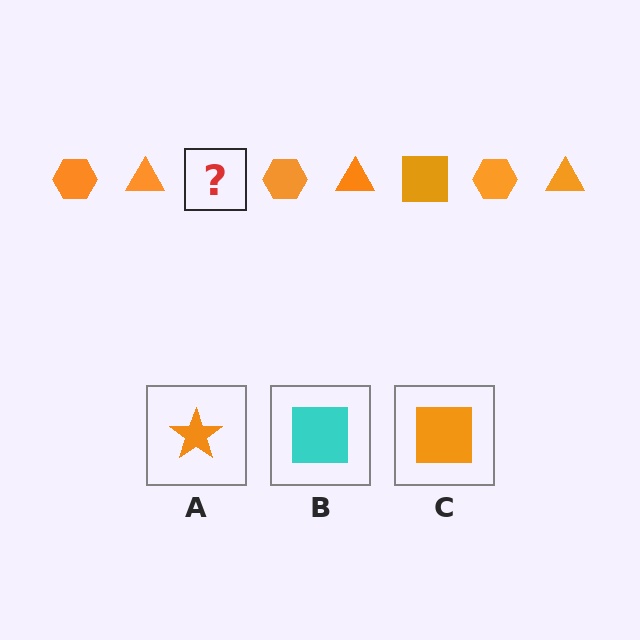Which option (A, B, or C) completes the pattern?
C.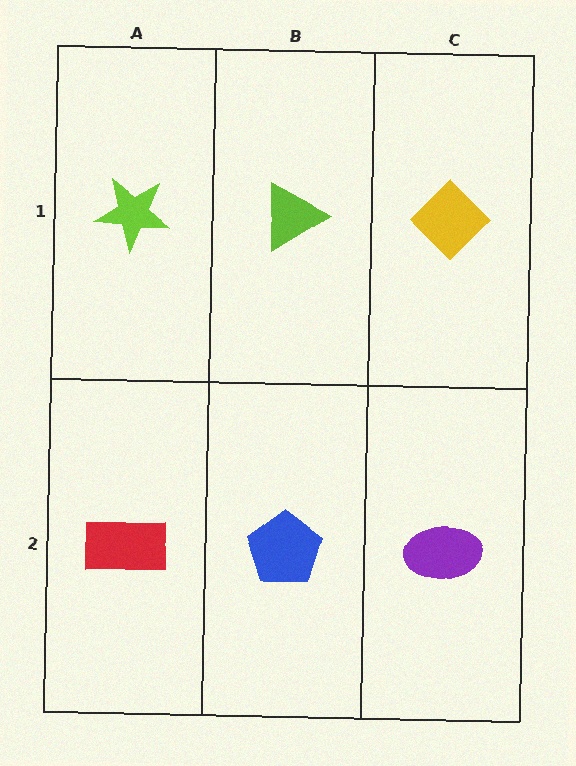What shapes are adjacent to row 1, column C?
A purple ellipse (row 2, column C), a lime triangle (row 1, column B).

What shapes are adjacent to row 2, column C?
A yellow diamond (row 1, column C), a blue pentagon (row 2, column B).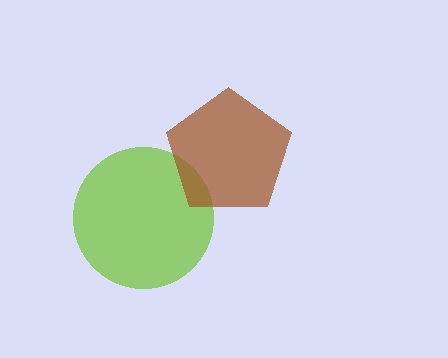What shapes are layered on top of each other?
The layered shapes are: a lime circle, a brown pentagon.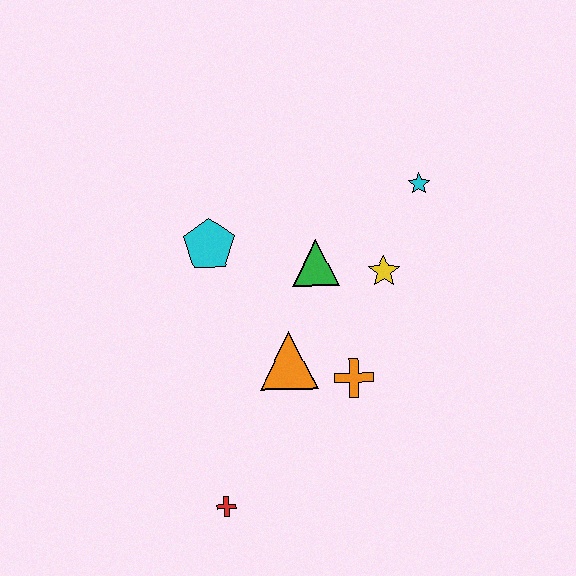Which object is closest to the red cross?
The orange triangle is closest to the red cross.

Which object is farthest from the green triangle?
The red cross is farthest from the green triangle.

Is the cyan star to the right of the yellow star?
Yes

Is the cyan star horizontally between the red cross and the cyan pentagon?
No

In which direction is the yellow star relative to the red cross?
The yellow star is above the red cross.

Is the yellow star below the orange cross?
No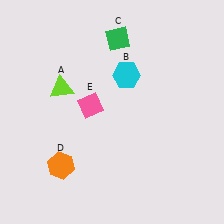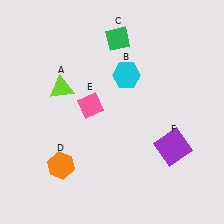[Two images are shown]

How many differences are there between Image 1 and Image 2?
There is 1 difference between the two images.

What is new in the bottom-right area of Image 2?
A purple square (F) was added in the bottom-right area of Image 2.